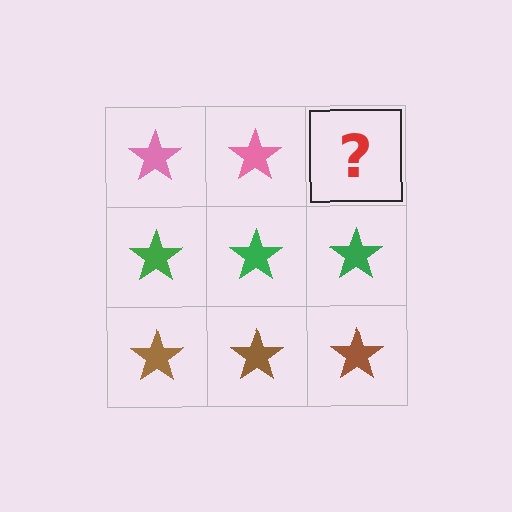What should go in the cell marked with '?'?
The missing cell should contain a pink star.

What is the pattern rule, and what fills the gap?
The rule is that each row has a consistent color. The gap should be filled with a pink star.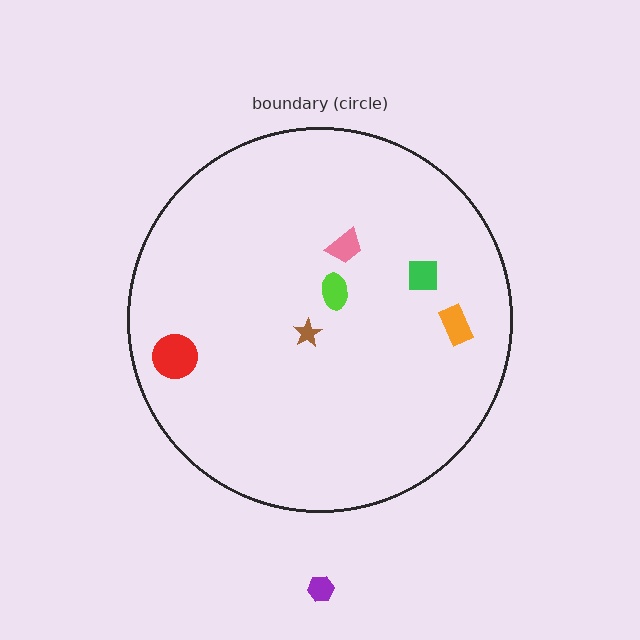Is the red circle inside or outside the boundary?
Inside.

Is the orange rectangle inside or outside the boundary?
Inside.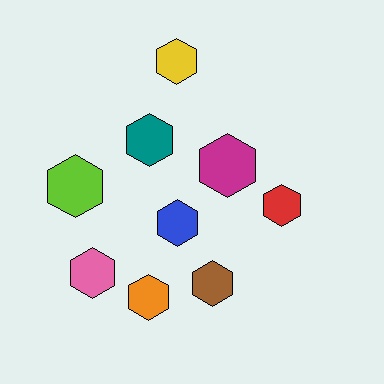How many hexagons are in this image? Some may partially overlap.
There are 9 hexagons.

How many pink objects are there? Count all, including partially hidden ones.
There is 1 pink object.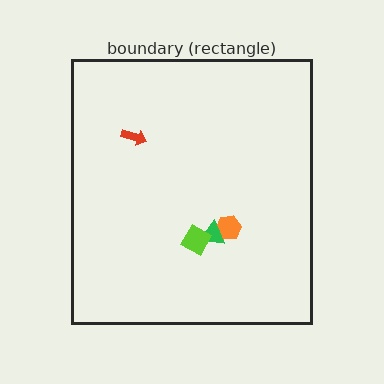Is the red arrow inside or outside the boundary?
Inside.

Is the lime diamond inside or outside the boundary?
Inside.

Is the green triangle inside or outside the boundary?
Inside.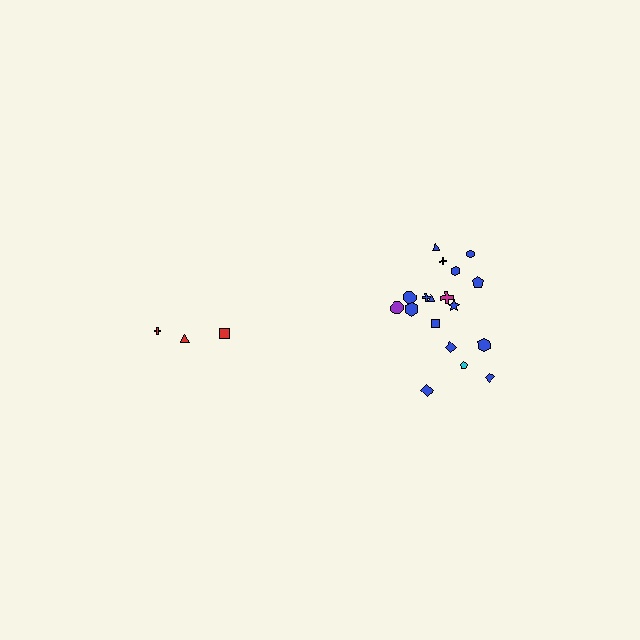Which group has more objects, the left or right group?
The right group.